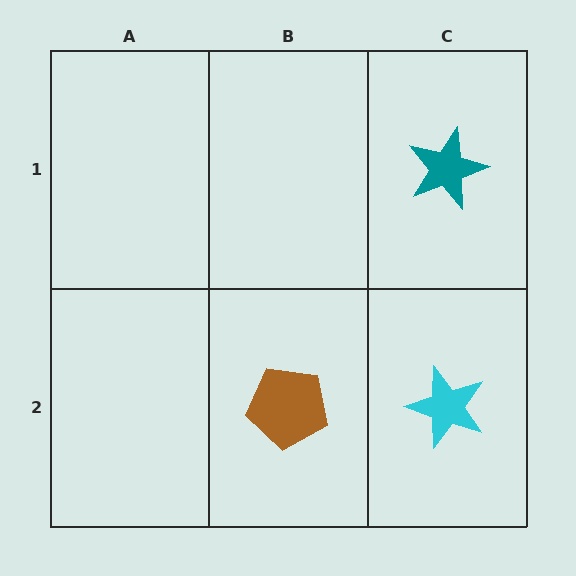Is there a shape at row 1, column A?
No, that cell is empty.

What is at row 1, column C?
A teal star.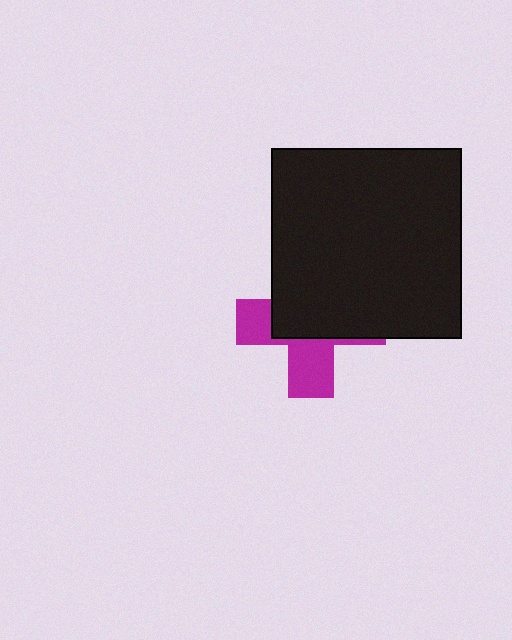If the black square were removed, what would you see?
You would see the complete magenta cross.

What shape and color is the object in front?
The object in front is a black square.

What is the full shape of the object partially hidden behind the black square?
The partially hidden object is a magenta cross.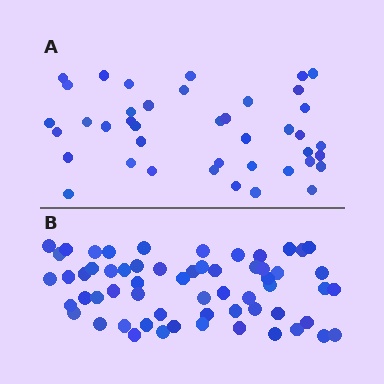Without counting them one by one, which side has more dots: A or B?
Region B (the bottom region) has more dots.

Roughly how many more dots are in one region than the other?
Region B has approximately 20 more dots than region A.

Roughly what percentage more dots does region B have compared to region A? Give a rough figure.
About 45% more.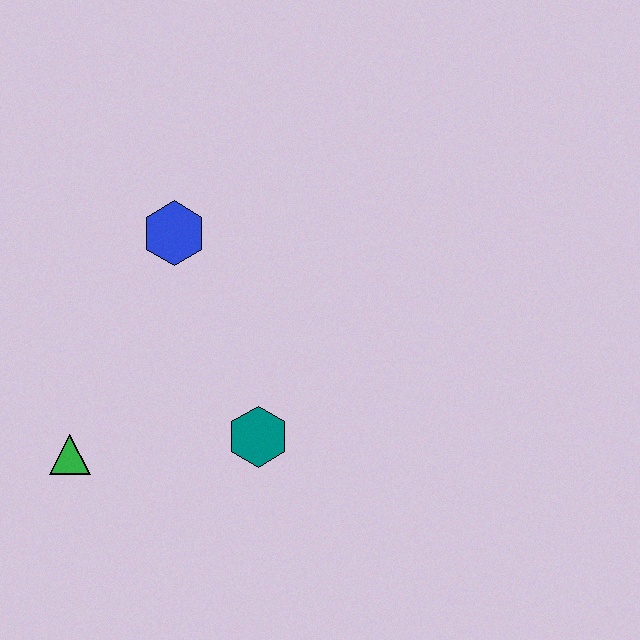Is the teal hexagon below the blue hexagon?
Yes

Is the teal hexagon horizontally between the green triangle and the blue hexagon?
No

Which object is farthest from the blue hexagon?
The green triangle is farthest from the blue hexagon.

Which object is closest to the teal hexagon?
The green triangle is closest to the teal hexagon.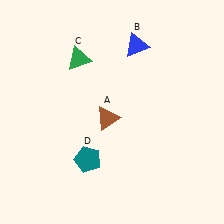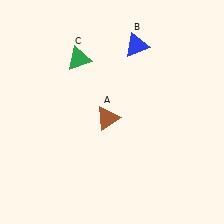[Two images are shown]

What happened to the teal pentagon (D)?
The teal pentagon (D) was removed in Image 2. It was in the bottom-left area of Image 1.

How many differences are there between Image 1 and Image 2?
There is 1 difference between the two images.